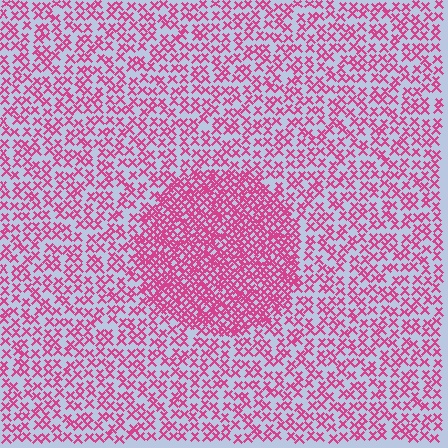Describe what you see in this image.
The image contains small magenta elements arranged at two different densities. A circle-shaped region is visible where the elements are more densely packed than the surrounding area.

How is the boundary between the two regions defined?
The boundary is defined by a change in element density (approximately 2.2x ratio). All elements are the same color, size, and shape.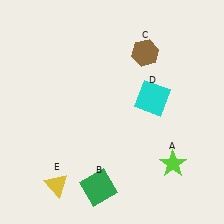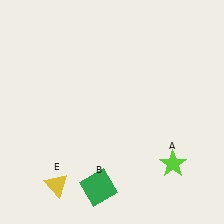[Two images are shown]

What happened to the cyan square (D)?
The cyan square (D) was removed in Image 2. It was in the top-right area of Image 1.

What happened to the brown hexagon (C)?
The brown hexagon (C) was removed in Image 2. It was in the top-right area of Image 1.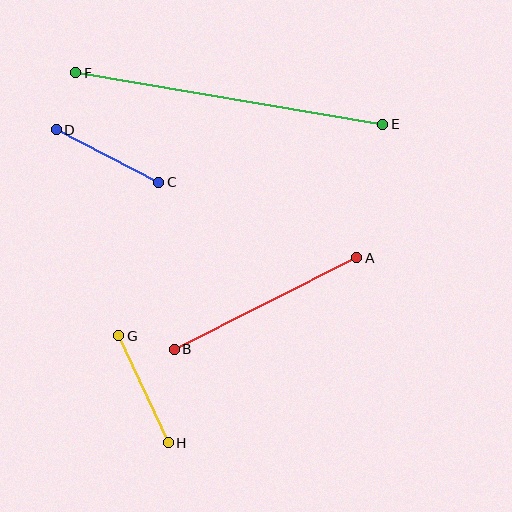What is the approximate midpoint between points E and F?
The midpoint is at approximately (229, 98) pixels.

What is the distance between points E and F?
The distance is approximately 312 pixels.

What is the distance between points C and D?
The distance is approximately 115 pixels.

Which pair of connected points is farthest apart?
Points E and F are farthest apart.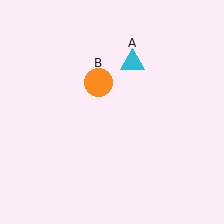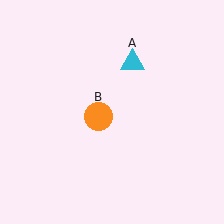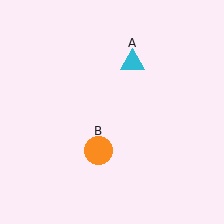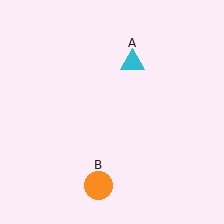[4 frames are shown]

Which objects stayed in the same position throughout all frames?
Cyan triangle (object A) remained stationary.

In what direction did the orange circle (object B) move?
The orange circle (object B) moved down.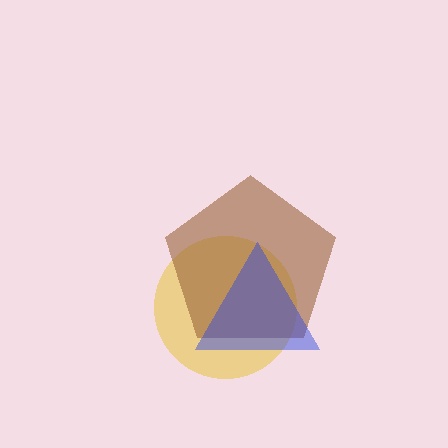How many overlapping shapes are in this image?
There are 3 overlapping shapes in the image.